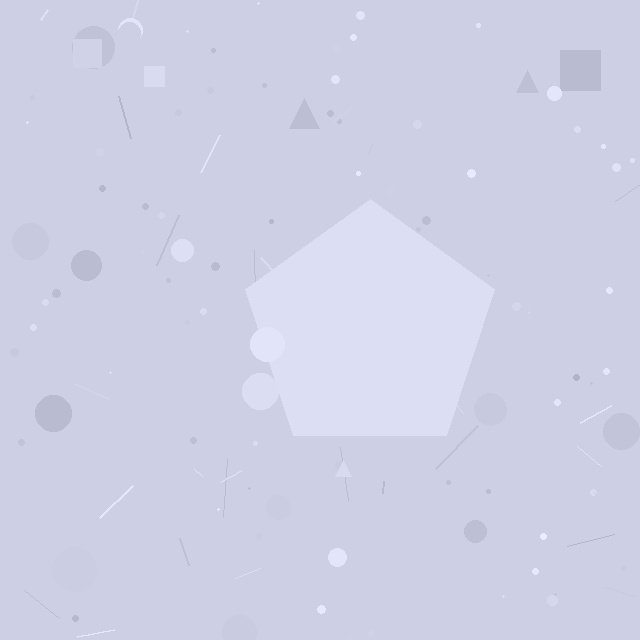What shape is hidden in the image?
A pentagon is hidden in the image.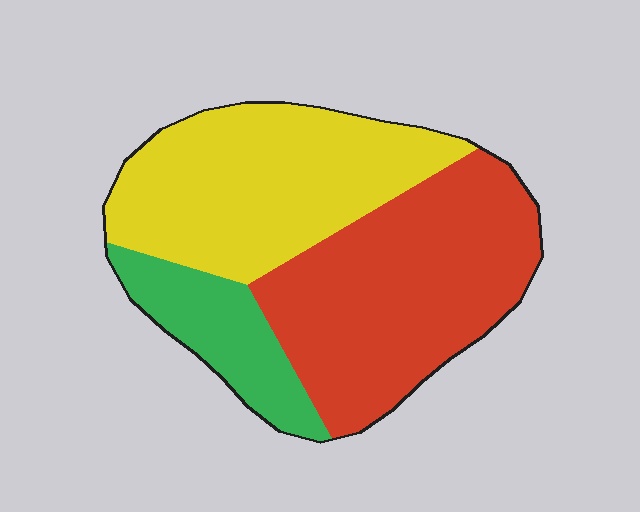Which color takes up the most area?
Red, at roughly 45%.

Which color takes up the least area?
Green, at roughly 15%.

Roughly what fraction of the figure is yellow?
Yellow covers around 40% of the figure.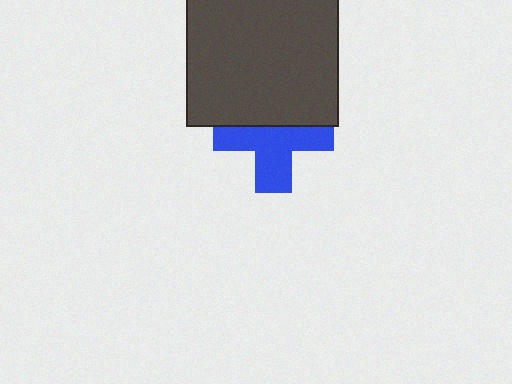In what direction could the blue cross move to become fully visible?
The blue cross could move down. That would shift it out from behind the dark gray square entirely.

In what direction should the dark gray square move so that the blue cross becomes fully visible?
The dark gray square should move up. That is the shortest direction to clear the overlap and leave the blue cross fully visible.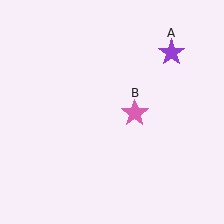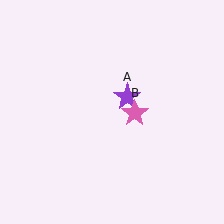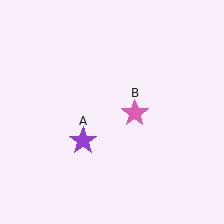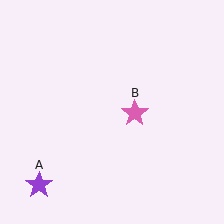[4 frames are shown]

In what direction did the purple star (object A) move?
The purple star (object A) moved down and to the left.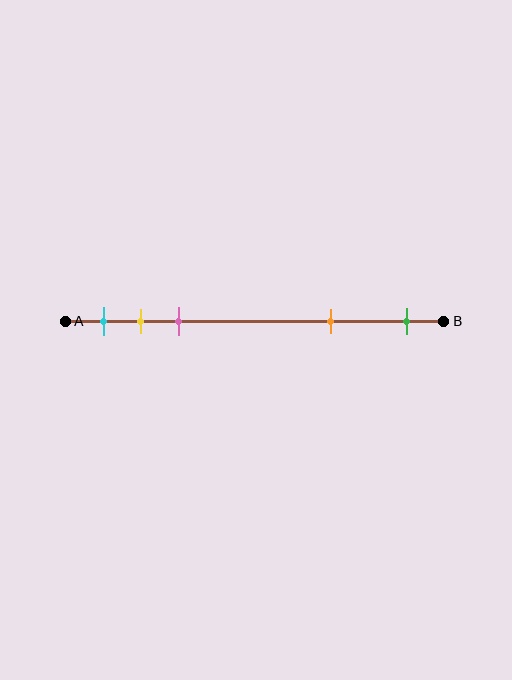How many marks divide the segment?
There are 5 marks dividing the segment.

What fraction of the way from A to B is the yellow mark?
The yellow mark is approximately 20% (0.2) of the way from A to B.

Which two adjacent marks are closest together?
The yellow and pink marks are the closest adjacent pair.